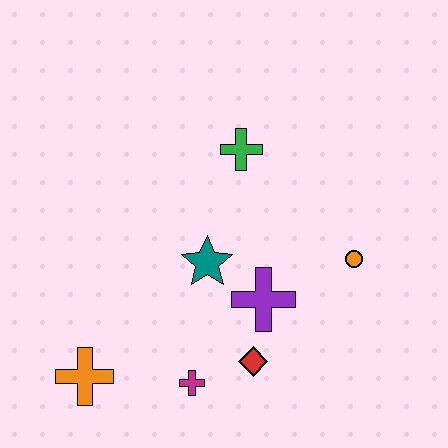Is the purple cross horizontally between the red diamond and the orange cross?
No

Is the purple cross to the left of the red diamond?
No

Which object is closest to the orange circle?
The purple cross is closest to the orange circle.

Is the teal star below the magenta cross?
No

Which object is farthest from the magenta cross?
The green cross is farthest from the magenta cross.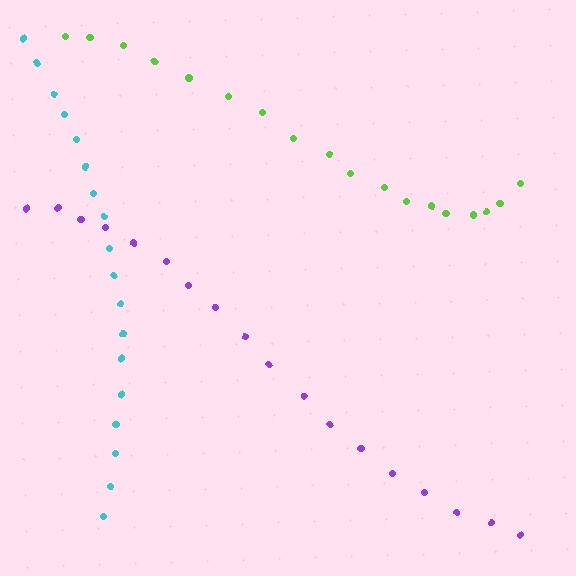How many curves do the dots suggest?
There are 3 distinct paths.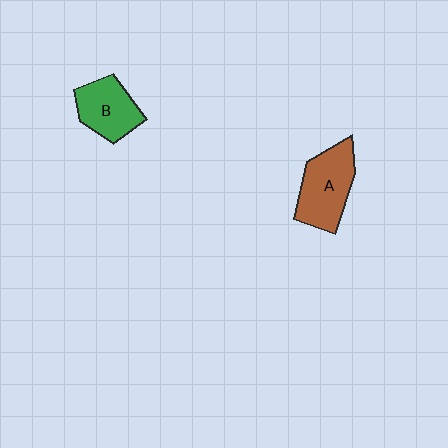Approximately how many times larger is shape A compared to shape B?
Approximately 1.3 times.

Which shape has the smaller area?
Shape B (green).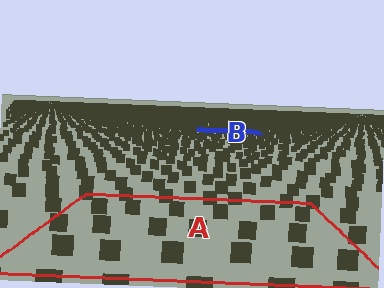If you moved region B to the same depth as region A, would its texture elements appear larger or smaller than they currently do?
They would appear larger. At a closer depth, the same texture elements are projected at a bigger on-screen size.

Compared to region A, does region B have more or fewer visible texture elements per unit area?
Region B has more texture elements per unit area — they are packed more densely because it is farther away.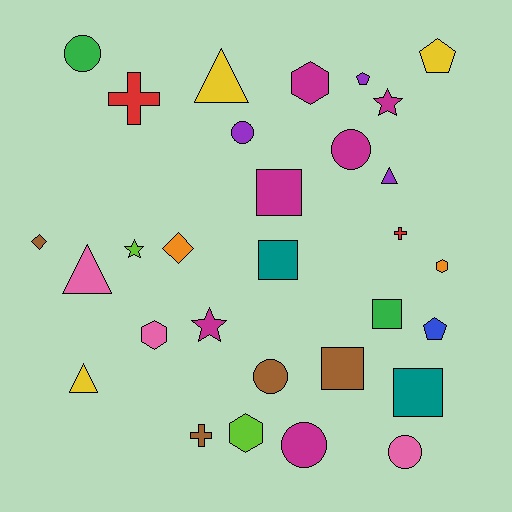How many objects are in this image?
There are 30 objects.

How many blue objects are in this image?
There is 1 blue object.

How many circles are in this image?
There are 6 circles.